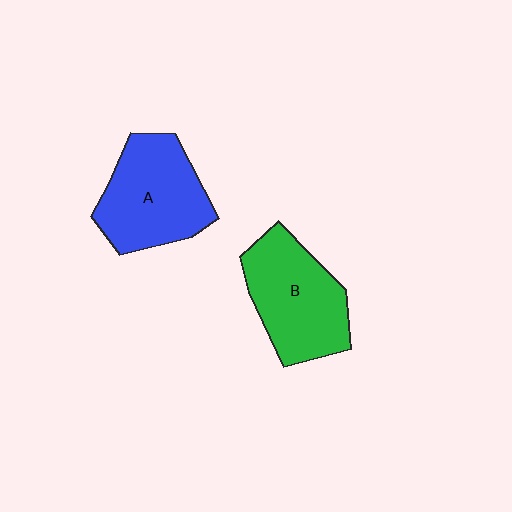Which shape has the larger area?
Shape A (blue).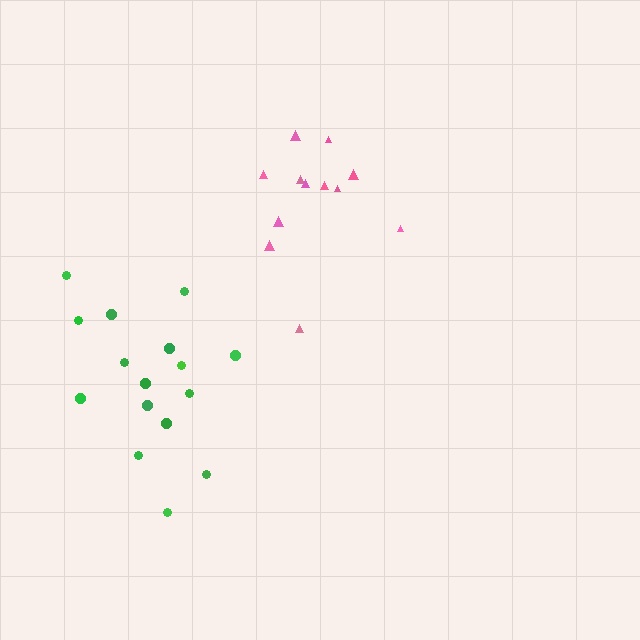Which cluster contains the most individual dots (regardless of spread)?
Green (16).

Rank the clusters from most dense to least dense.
pink, green.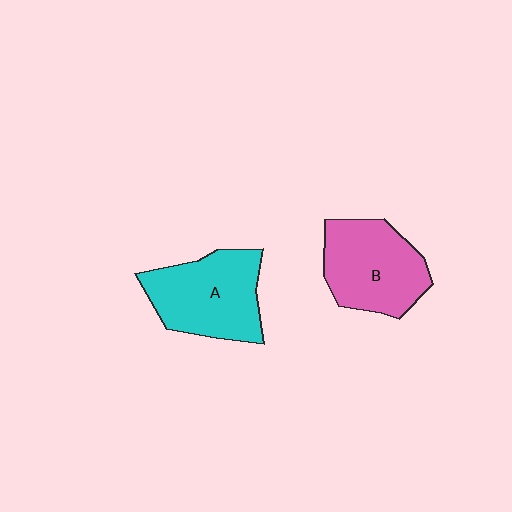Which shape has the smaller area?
Shape B (pink).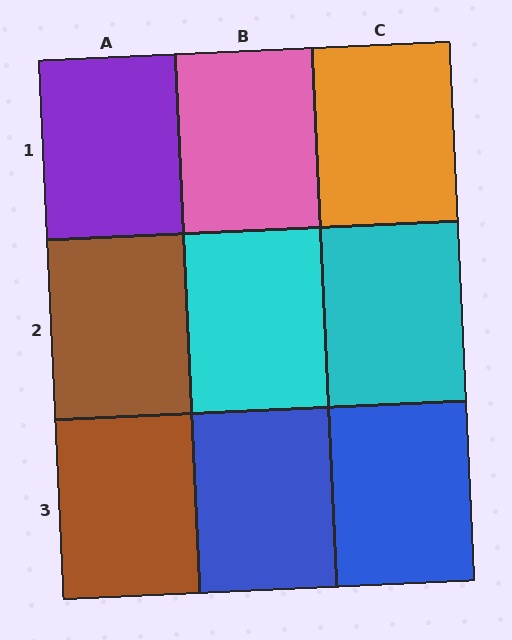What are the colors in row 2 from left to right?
Brown, cyan, cyan.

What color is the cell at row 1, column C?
Orange.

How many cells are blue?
2 cells are blue.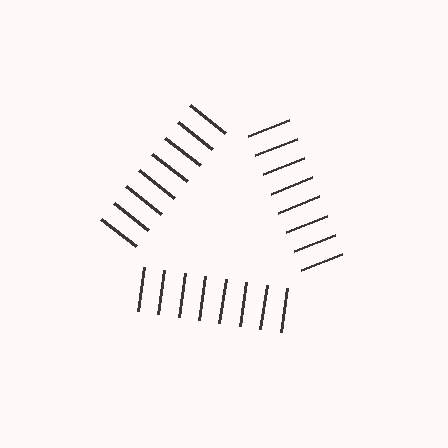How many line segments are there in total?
24 — 8 along each of the 3 edges.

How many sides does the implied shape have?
3 sides — the line-ends trace a triangle.